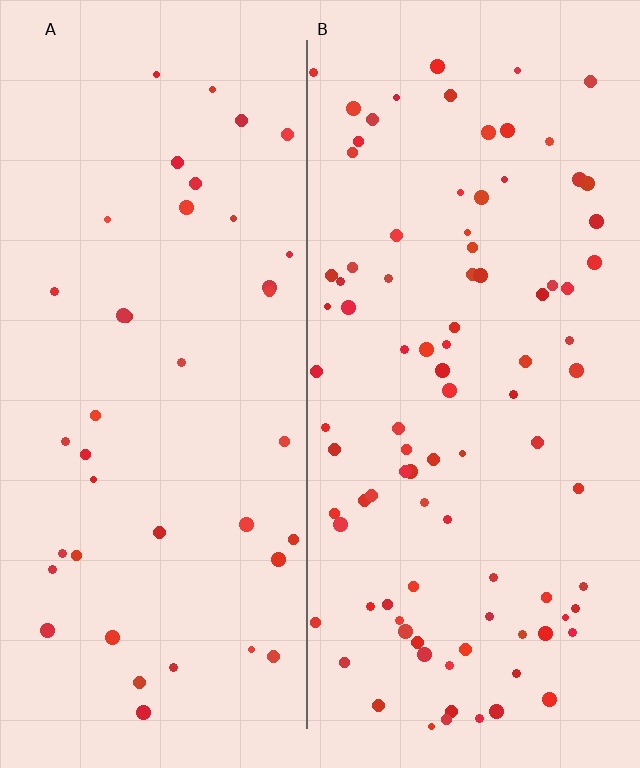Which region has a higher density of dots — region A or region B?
B (the right).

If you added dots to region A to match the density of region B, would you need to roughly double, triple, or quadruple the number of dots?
Approximately double.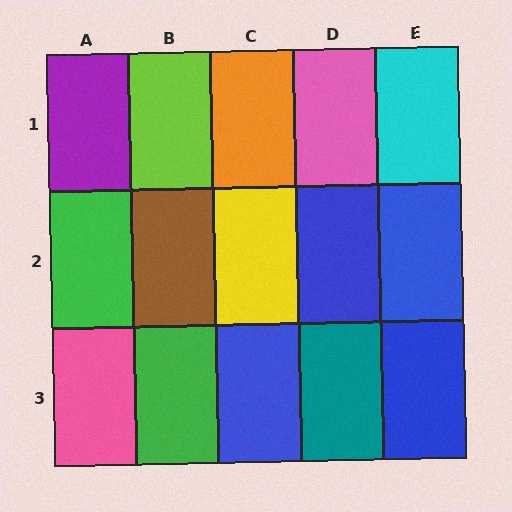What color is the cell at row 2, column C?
Yellow.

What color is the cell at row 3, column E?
Blue.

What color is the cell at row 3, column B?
Green.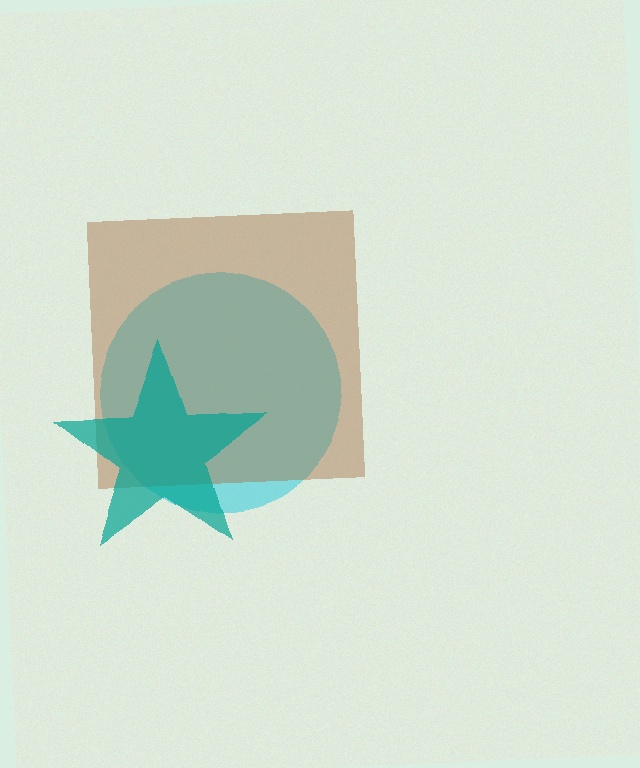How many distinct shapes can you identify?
There are 3 distinct shapes: a cyan circle, a brown square, a teal star.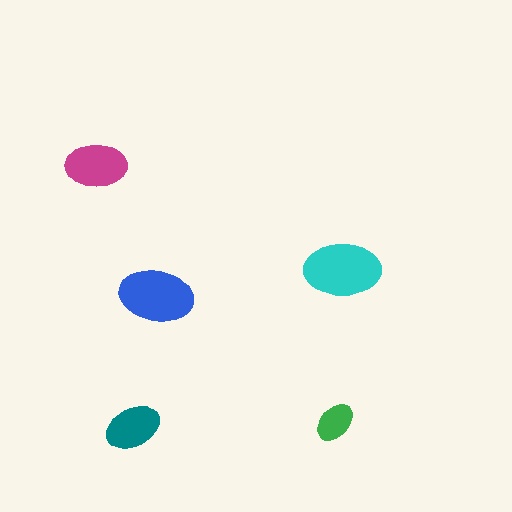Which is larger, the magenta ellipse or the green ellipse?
The magenta one.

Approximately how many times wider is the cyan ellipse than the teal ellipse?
About 1.5 times wider.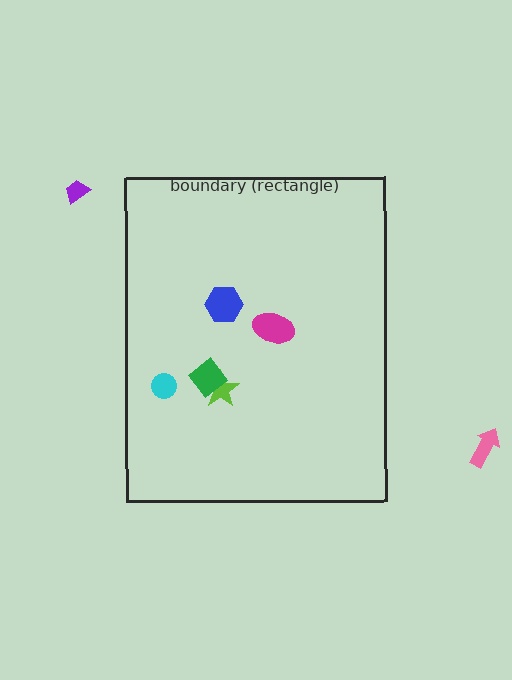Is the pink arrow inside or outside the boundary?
Outside.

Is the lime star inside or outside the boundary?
Inside.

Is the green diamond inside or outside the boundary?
Inside.